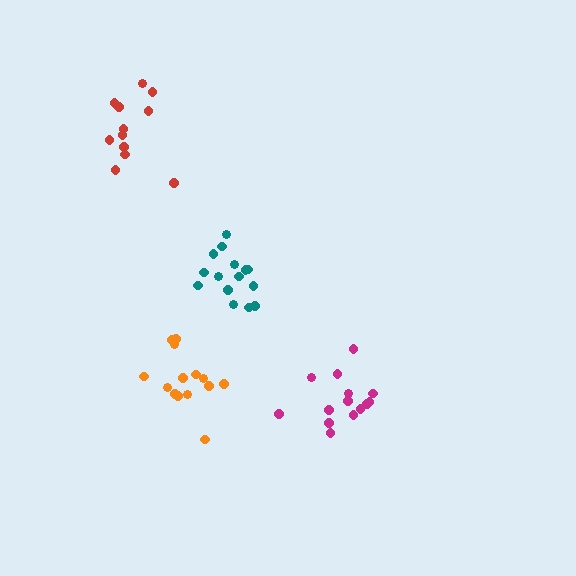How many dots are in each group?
Group 1: 12 dots, Group 2: 14 dots, Group 3: 15 dots, Group 4: 14 dots (55 total).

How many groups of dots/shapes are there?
There are 4 groups.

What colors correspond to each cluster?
The clusters are colored: red, orange, teal, magenta.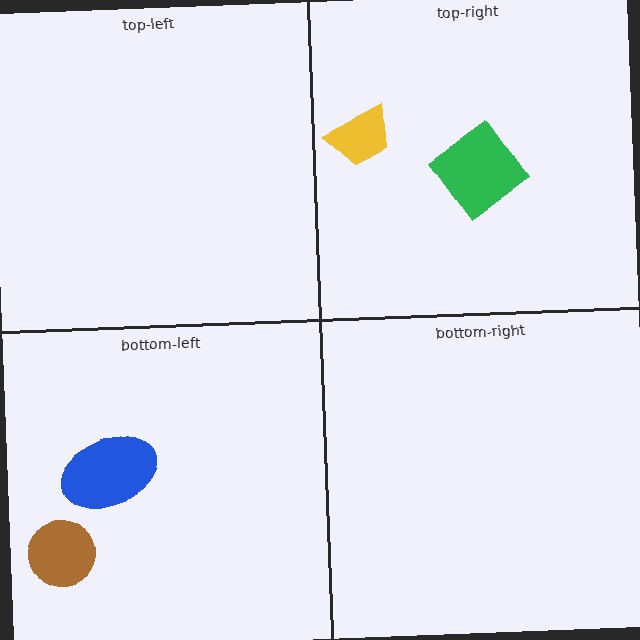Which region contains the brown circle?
The bottom-left region.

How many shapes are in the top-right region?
2.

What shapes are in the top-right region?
The green diamond, the yellow trapezoid.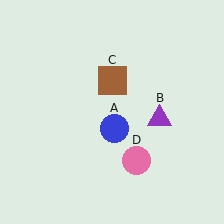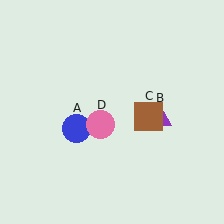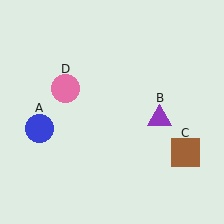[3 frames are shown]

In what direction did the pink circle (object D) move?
The pink circle (object D) moved up and to the left.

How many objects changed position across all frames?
3 objects changed position: blue circle (object A), brown square (object C), pink circle (object D).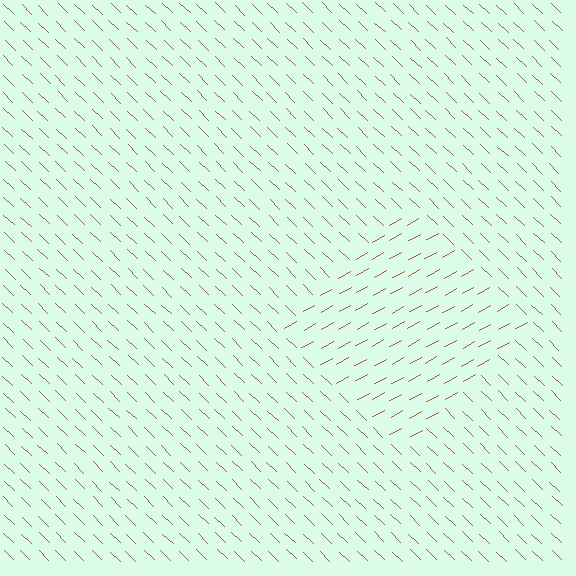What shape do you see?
I see a diamond.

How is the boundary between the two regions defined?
The boundary is defined purely by a change in line orientation (approximately 73 degrees difference). All lines are the same color and thickness.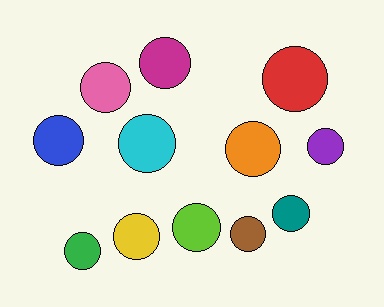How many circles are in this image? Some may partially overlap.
There are 12 circles.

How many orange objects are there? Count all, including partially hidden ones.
There is 1 orange object.